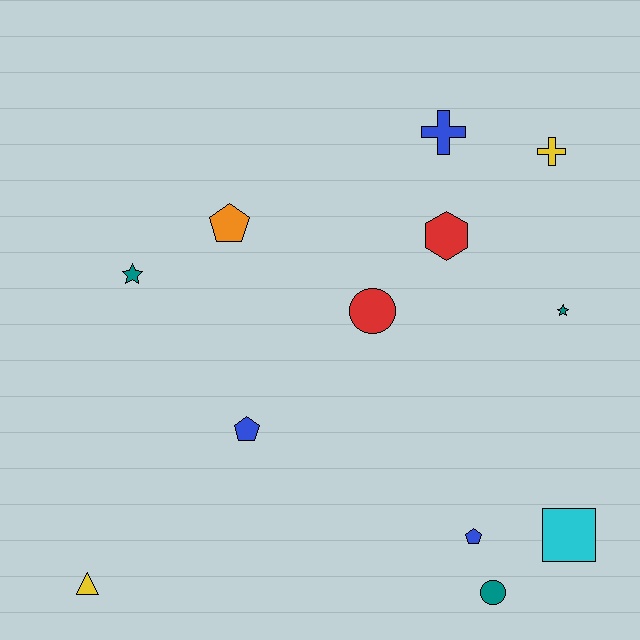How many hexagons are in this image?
There is 1 hexagon.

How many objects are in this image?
There are 12 objects.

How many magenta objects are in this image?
There are no magenta objects.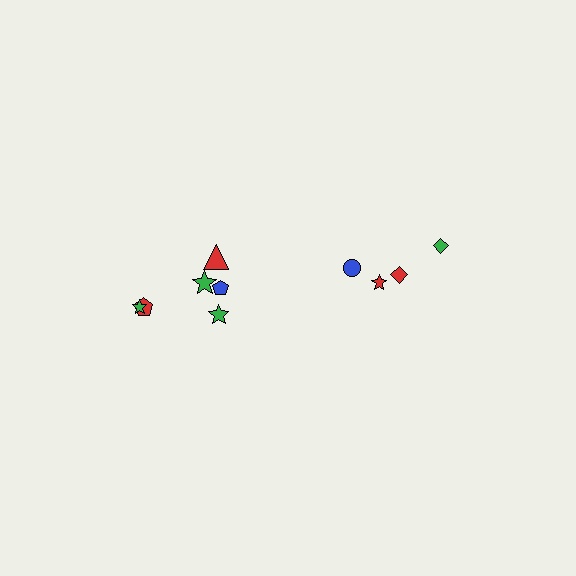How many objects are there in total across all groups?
There are 10 objects.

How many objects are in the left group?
There are 6 objects.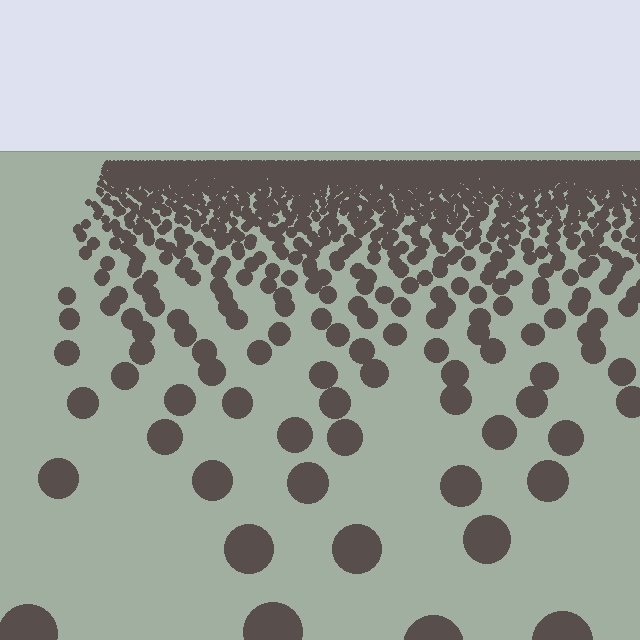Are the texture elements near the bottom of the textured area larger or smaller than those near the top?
Larger. Near the bottom, elements are closer to the viewer and appear at a bigger on-screen size.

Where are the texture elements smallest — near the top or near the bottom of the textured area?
Near the top.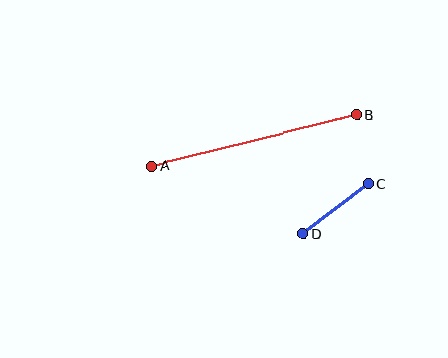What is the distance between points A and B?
The distance is approximately 211 pixels.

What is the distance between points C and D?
The distance is approximately 83 pixels.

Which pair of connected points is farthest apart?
Points A and B are farthest apart.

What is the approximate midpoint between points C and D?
The midpoint is at approximately (336, 209) pixels.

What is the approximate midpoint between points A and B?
The midpoint is at approximately (254, 140) pixels.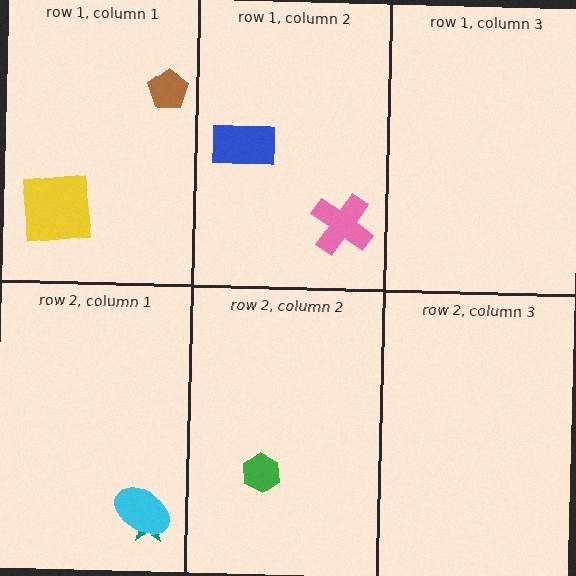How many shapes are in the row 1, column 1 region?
2.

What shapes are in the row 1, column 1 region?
The brown pentagon, the yellow square.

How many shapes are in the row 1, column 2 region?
2.